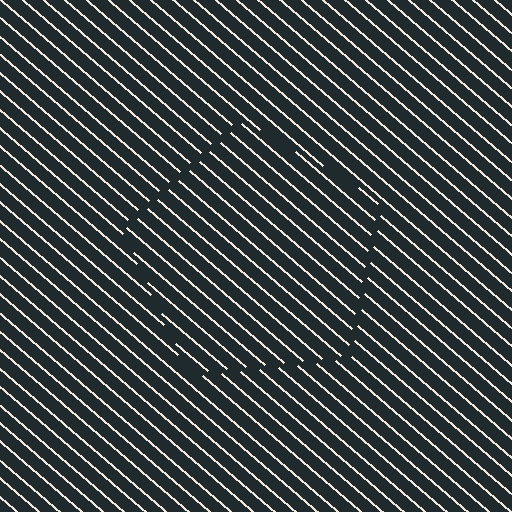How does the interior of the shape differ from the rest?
The interior of the shape contains the same grating, shifted by half a period — the contour is defined by the phase discontinuity where line-ends from the inner and outer gratings abut.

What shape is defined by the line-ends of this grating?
An illusory pentagon. The interior of the shape contains the same grating, shifted by half a period — the contour is defined by the phase discontinuity where line-ends from the inner and outer gratings abut.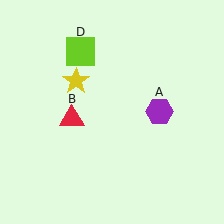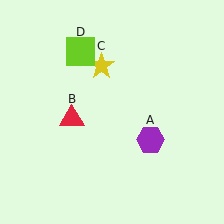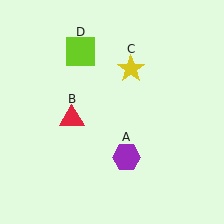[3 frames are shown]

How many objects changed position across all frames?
2 objects changed position: purple hexagon (object A), yellow star (object C).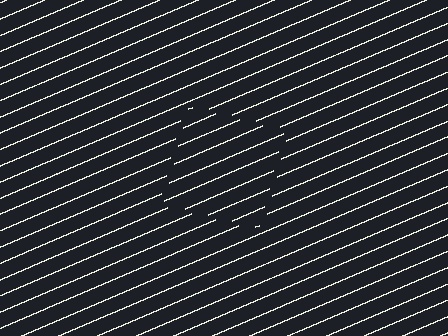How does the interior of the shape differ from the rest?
The interior of the shape contains the same grating, shifted by half a period — the contour is defined by the phase discontinuity where line-ends from the inner and outer gratings abut.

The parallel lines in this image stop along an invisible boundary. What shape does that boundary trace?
An illusory square. The interior of the shape contains the same grating, shifted by half a period — the contour is defined by the phase discontinuity where line-ends from the inner and outer gratings abut.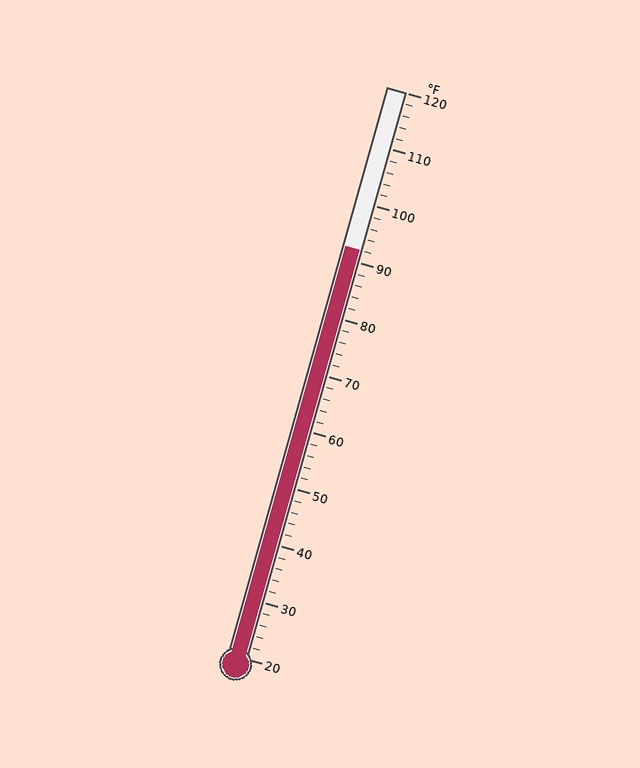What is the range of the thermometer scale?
The thermometer scale ranges from 20°F to 120°F.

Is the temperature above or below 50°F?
The temperature is above 50°F.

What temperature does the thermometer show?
The thermometer shows approximately 92°F.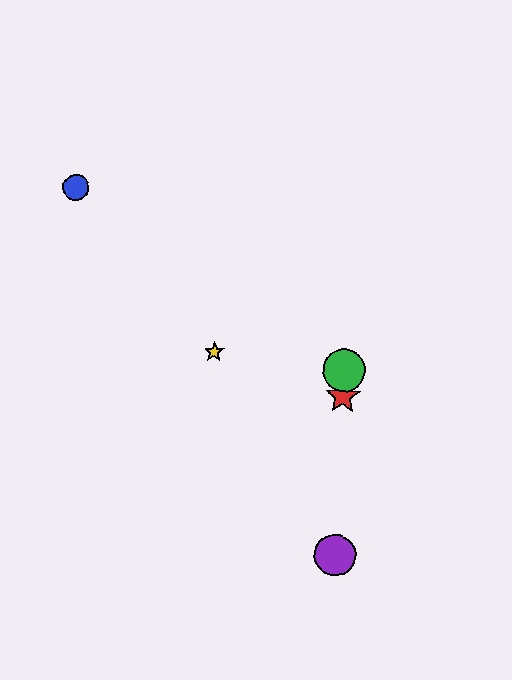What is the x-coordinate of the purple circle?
The purple circle is at x≈335.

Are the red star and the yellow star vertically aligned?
No, the red star is at x≈343 and the yellow star is at x≈214.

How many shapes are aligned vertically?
3 shapes (the red star, the green circle, the purple circle) are aligned vertically.